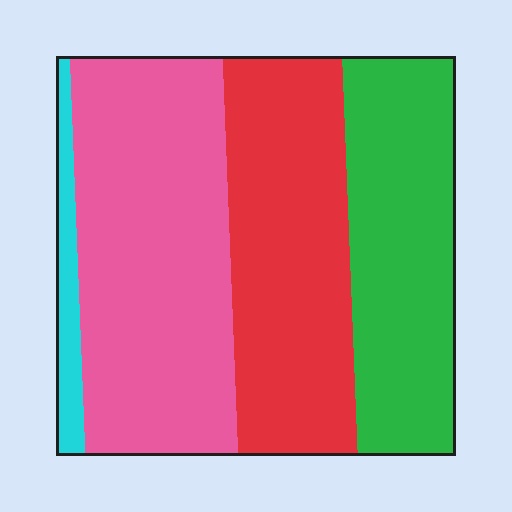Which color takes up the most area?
Pink, at roughly 40%.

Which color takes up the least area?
Cyan, at roughly 5%.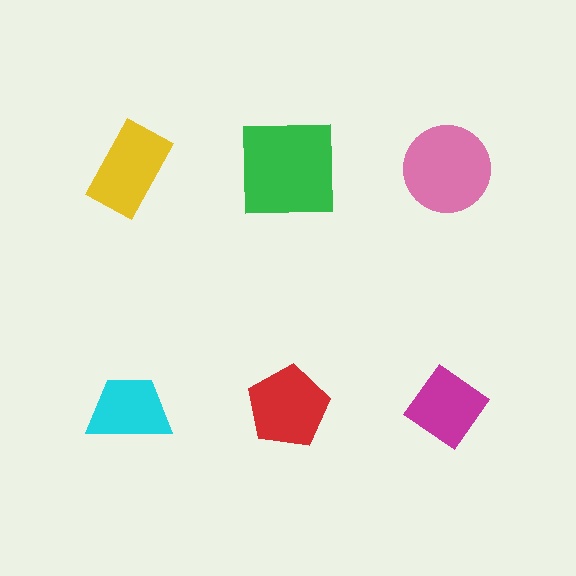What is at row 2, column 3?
A magenta diamond.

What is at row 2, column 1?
A cyan trapezoid.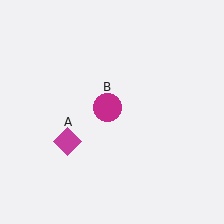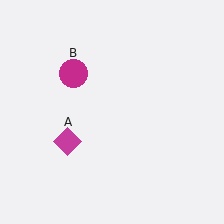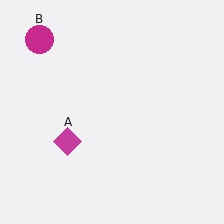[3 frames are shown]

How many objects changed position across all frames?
1 object changed position: magenta circle (object B).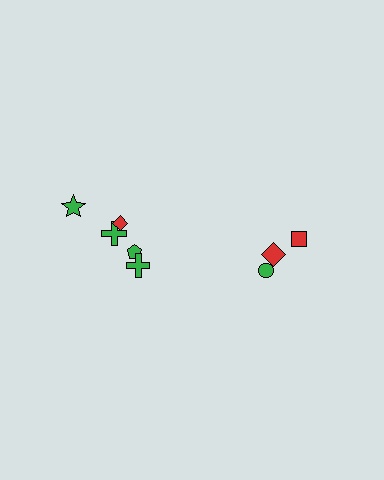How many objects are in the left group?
There are 5 objects.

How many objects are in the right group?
There are 3 objects.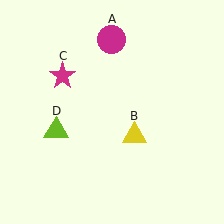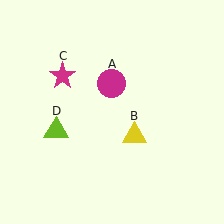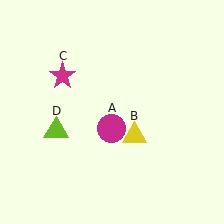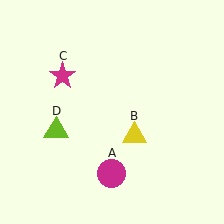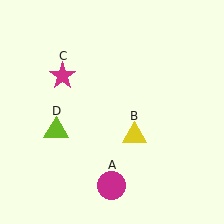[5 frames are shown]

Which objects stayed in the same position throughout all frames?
Yellow triangle (object B) and magenta star (object C) and lime triangle (object D) remained stationary.